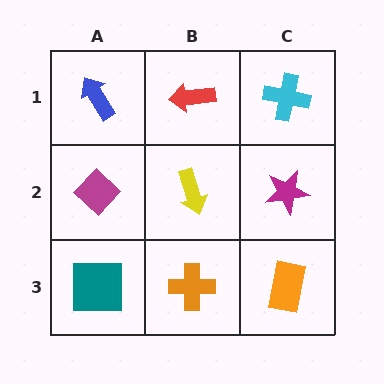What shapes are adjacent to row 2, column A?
A blue arrow (row 1, column A), a teal square (row 3, column A), a yellow arrow (row 2, column B).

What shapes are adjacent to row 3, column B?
A yellow arrow (row 2, column B), a teal square (row 3, column A), an orange rectangle (row 3, column C).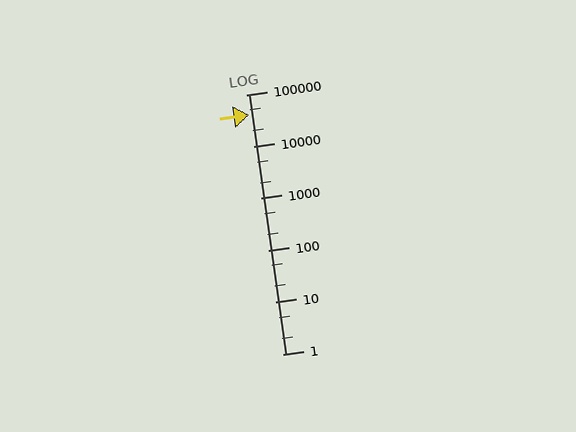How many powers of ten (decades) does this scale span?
The scale spans 5 decades, from 1 to 100000.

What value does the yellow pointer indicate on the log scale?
The pointer indicates approximately 40000.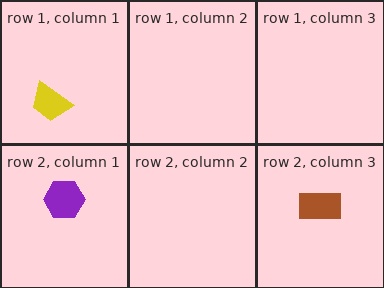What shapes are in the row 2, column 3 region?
The brown rectangle.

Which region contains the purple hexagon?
The row 2, column 1 region.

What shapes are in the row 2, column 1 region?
The purple hexagon.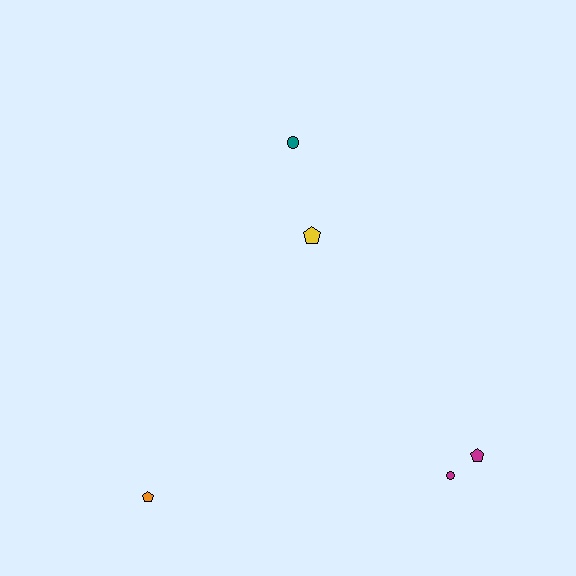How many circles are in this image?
There are 2 circles.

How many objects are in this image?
There are 5 objects.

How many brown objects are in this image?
There are no brown objects.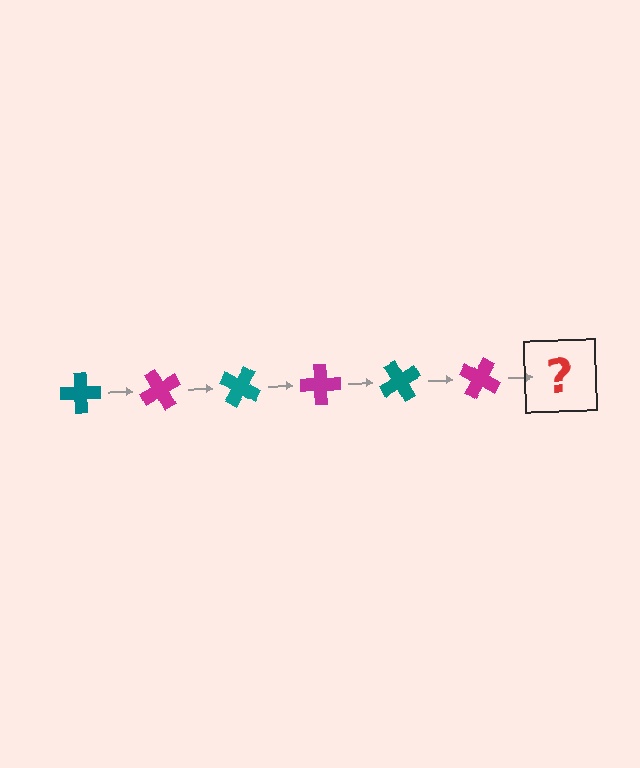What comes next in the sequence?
The next element should be a teal cross, rotated 360 degrees from the start.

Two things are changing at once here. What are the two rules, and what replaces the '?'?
The two rules are that it rotates 60 degrees each step and the color cycles through teal and magenta. The '?' should be a teal cross, rotated 360 degrees from the start.